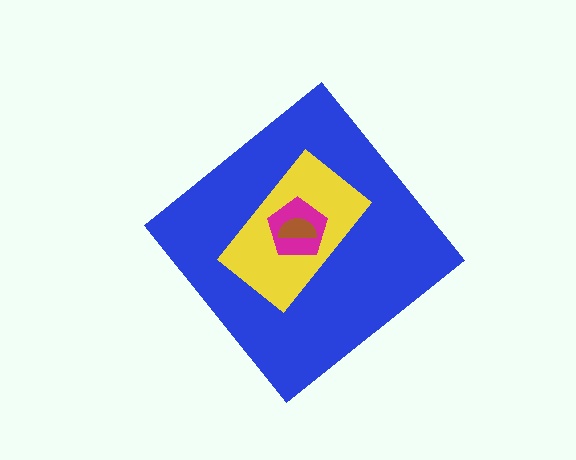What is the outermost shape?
The blue diamond.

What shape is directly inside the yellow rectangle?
The magenta pentagon.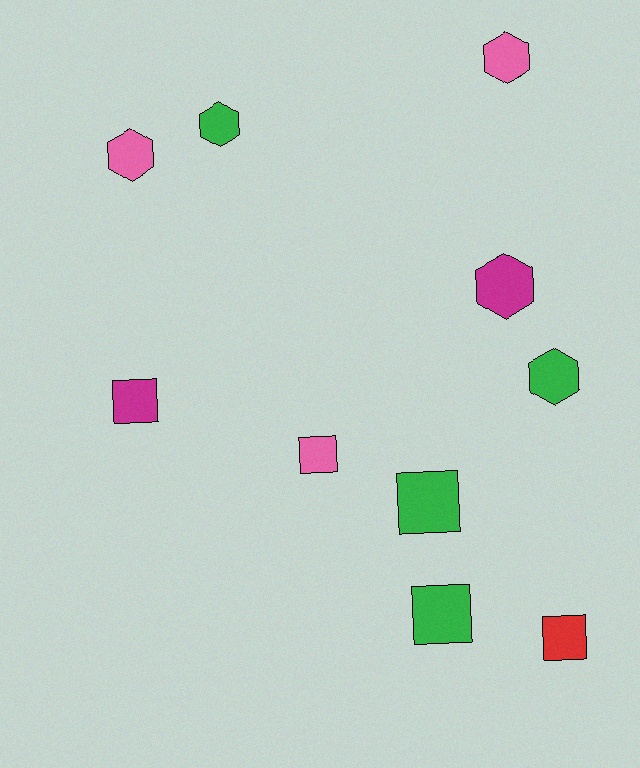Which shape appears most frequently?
Hexagon, with 5 objects.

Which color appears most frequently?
Green, with 4 objects.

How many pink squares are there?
There is 1 pink square.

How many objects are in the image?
There are 10 objects.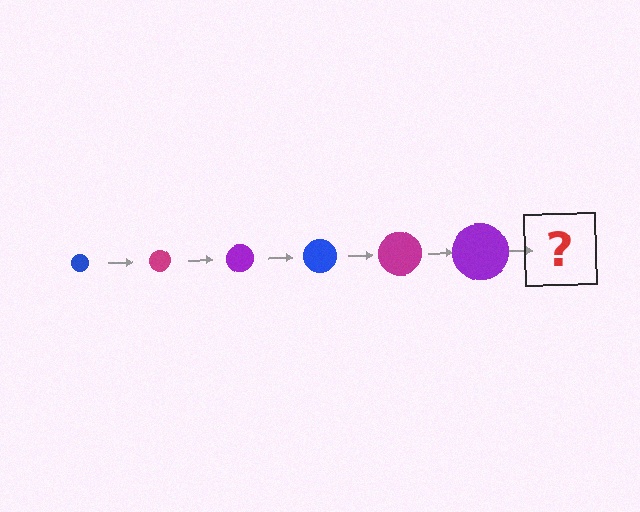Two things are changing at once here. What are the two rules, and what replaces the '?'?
The two rules are that the circle grows larger each step and the color cycles through blue, magenta, and purple. The '?' should be a blue circle, larger than the previous one.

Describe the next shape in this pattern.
It should be a blue circle, larger than the previous one.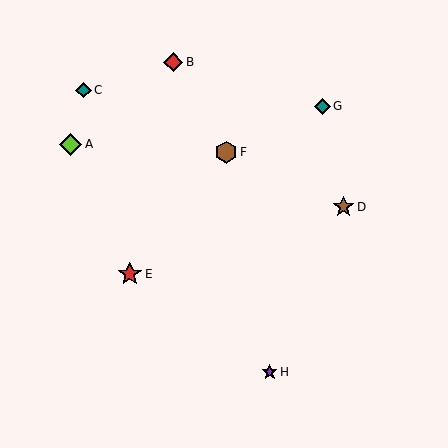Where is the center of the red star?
The center of the red star is at (130, 274).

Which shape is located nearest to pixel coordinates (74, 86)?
The teal diamond (labeled C) at (83, 90) is nearest to that location.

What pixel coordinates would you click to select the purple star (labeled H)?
Click at (270, 372) to select the purple star H.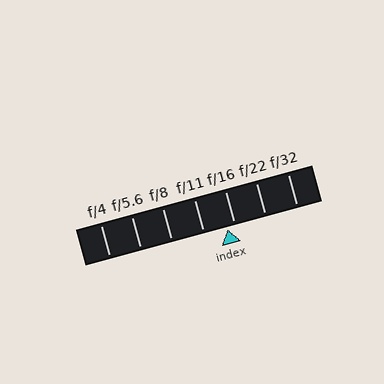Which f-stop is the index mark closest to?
The index mark is closest to f/16.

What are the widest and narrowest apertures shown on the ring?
The widest aperture shown is f/4 and the narrowest is f/32.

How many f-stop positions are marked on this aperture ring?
There are 7 f-stop positions marked.